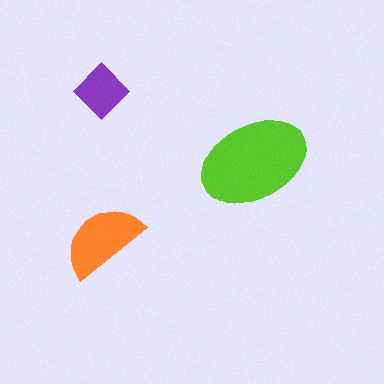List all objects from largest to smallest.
The lime ellipse, the orange semicircle, the purple diamond.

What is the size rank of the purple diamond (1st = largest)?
3rd.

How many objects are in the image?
There are 3 objects in the image.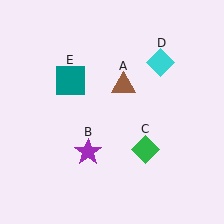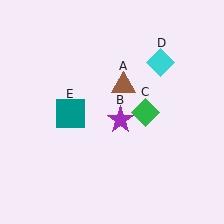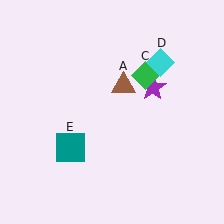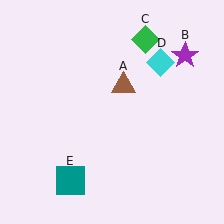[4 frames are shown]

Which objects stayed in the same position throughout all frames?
Brown triangle (object A) and cyan diamond (object D) remained stationary.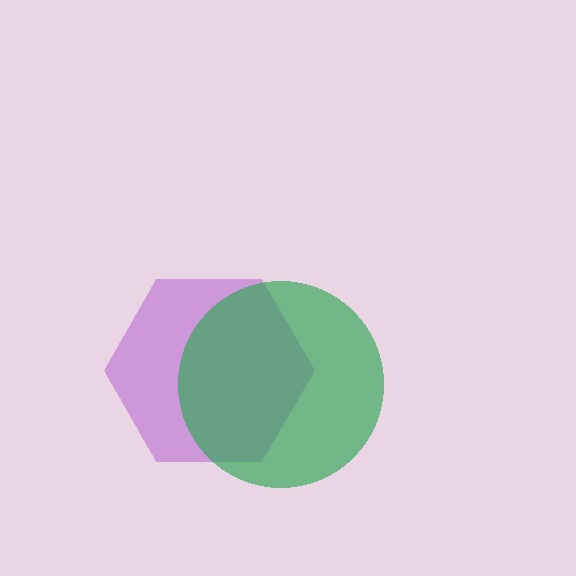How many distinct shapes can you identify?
There are 2 distinct shapes: a purple hexagon, a green circle.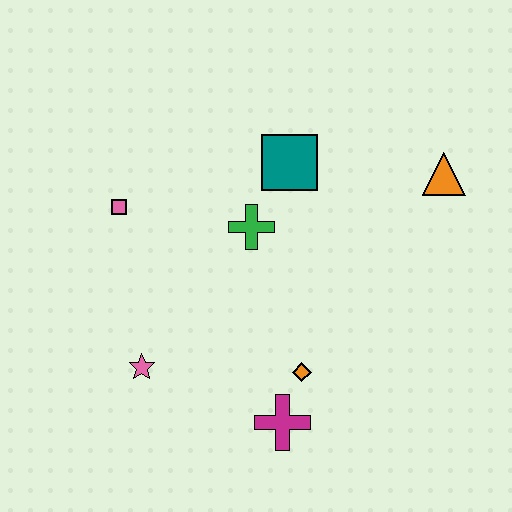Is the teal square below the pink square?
No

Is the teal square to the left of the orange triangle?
Yes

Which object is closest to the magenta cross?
The orange diamond is closest to the magenta cross.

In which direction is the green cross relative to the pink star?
The green cross is above the pink star.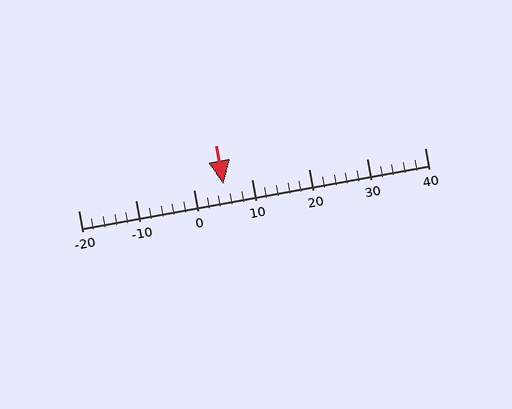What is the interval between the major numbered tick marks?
The major tick marks are spaced 10 units apart.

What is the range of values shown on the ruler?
The ruler shows values from -20 to 40.